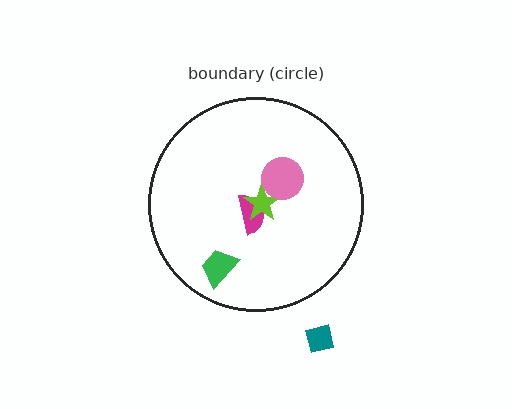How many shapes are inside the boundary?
4 inside, 1 outside.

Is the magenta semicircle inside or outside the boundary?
Inside.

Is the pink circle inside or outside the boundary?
Inside.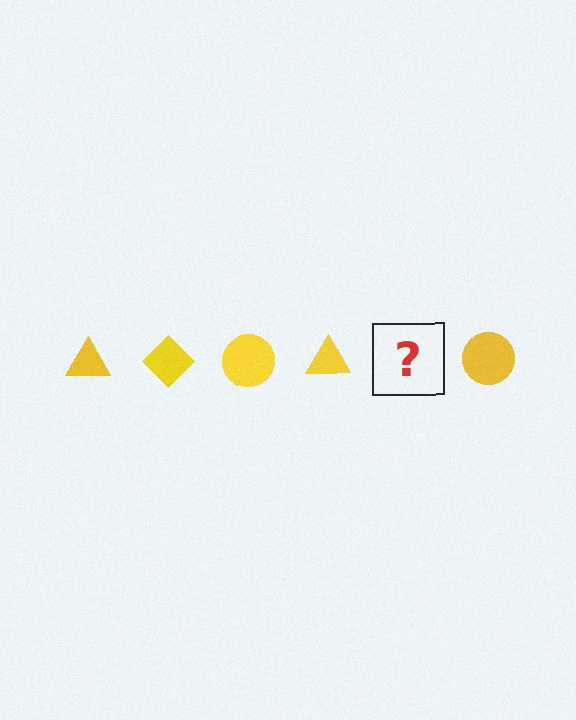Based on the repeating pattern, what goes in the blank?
The blank should be a yellow diamond.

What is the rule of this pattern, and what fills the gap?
The rule is that the pattern cycles through triangle, diamond, circle shapes in yellow. The gap should be filled with a yellow diamond.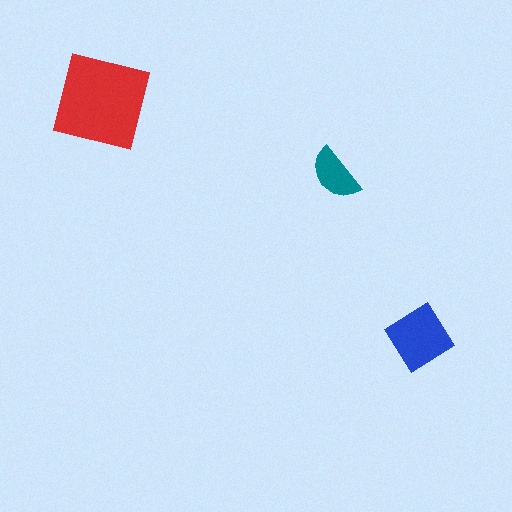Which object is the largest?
The red square.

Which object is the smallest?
The teal semicircle.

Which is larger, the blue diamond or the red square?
The red square.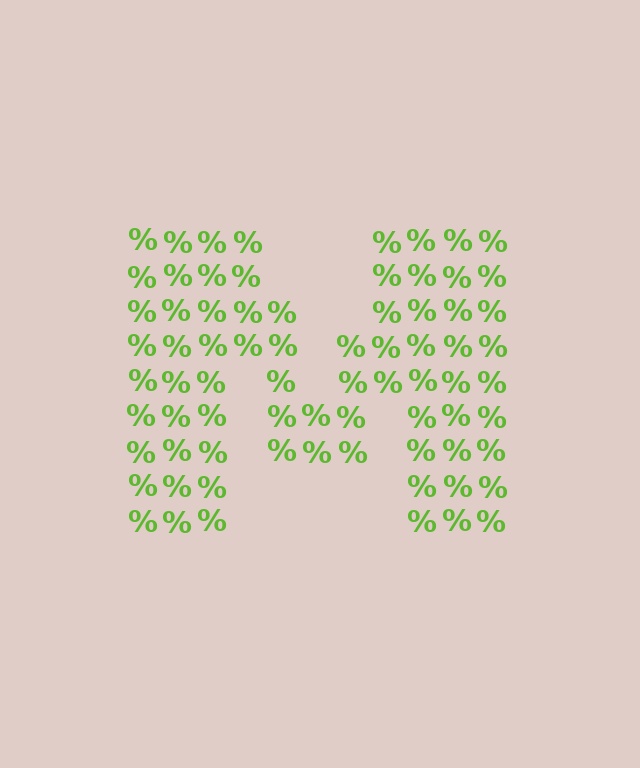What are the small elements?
The small elements are percent signs.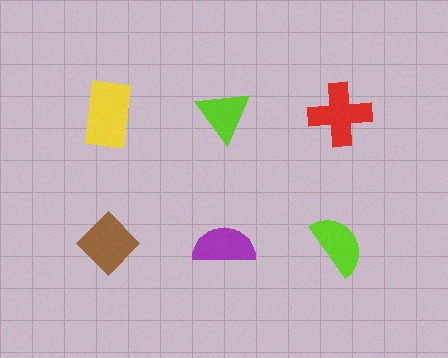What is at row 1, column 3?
A red cross.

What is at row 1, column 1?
A yellow rectangle.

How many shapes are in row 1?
3 shapes.